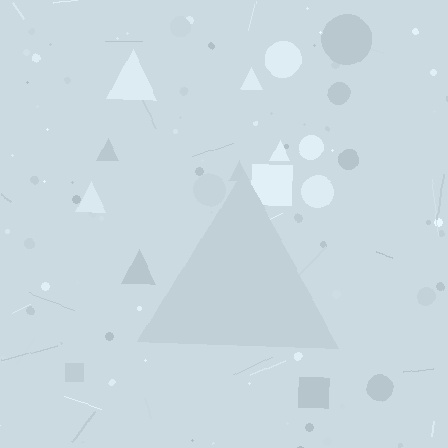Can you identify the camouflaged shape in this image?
The camouflaged shape is a triangle.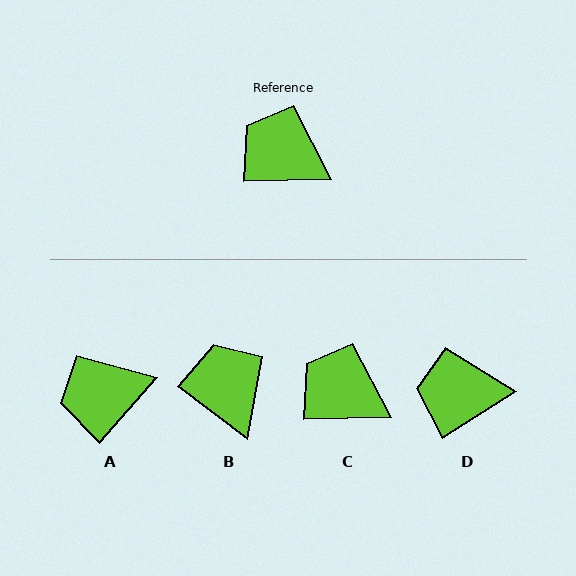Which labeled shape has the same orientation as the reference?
C.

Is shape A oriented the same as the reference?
No, it is off by about 48 degrees.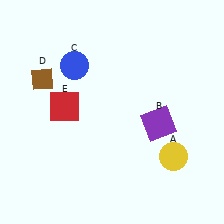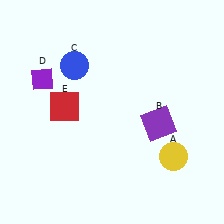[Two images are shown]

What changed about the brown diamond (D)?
In Image 1, D is brown. In Image 2, it changed to purple.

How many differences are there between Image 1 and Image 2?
There is 1 difference between the two images.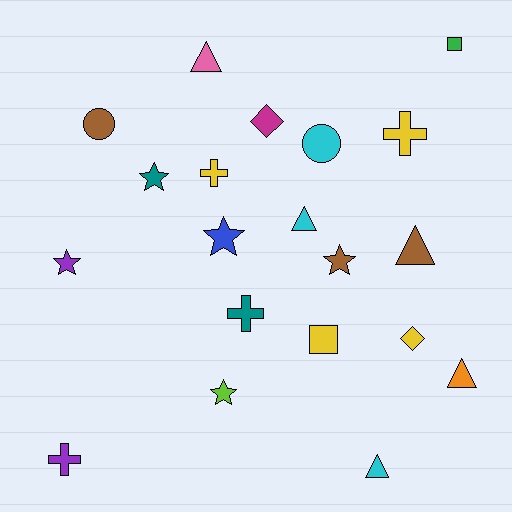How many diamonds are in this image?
There are 2 diamonds.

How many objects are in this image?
There are 20 objects.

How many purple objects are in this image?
There are 2 purple objects.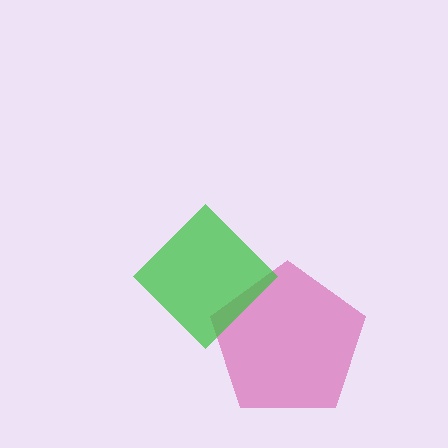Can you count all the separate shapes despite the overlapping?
Yes, there are 2 separate shapes.